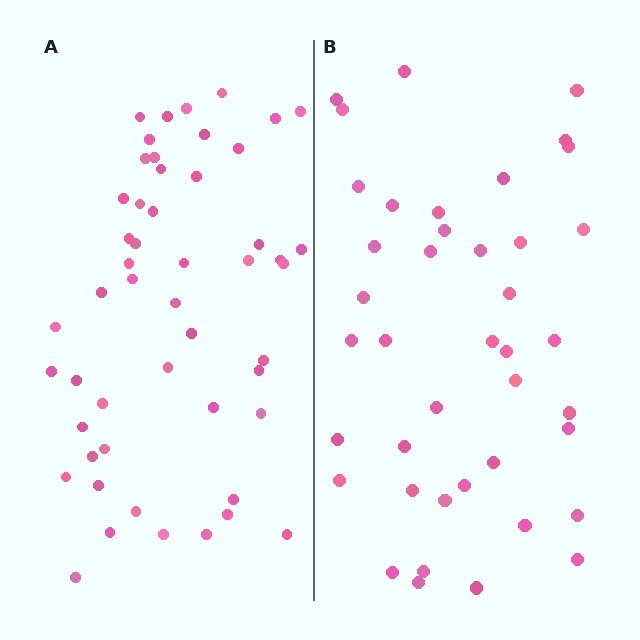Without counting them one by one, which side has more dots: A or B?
Region A (the left region) has more dots.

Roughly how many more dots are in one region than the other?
Region A has roughly 10 or so more dots than region B.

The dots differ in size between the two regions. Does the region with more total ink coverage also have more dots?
No. Region B has more total ink coverage because its dots are larger, but region A actually contains more individual dots. Total area can be misleading — the number of items is what matters here.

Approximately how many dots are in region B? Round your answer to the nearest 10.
About 40 dots. (The exact count is 41, which rounds to 40.)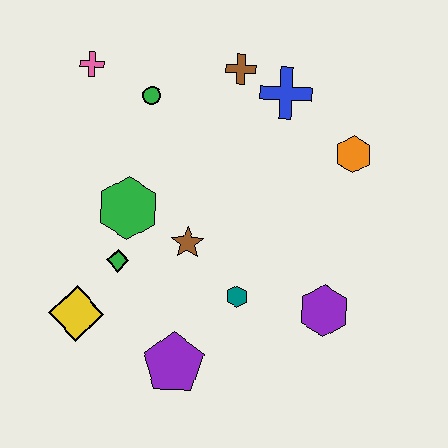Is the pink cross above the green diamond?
Yes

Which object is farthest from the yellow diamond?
The orange hexagon is farthest from the yellow diamond.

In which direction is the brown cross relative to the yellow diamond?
The brown cross is above the yellow diamond.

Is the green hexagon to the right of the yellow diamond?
Yes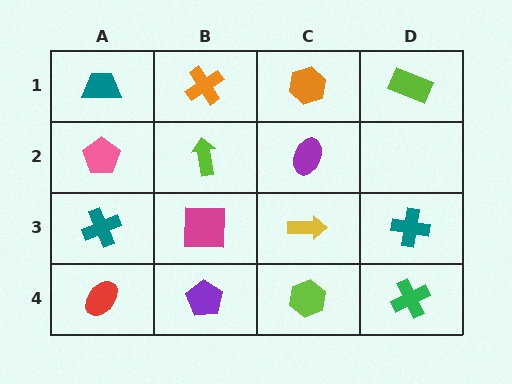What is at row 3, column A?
A teal cross.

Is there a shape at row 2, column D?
No, that cell is empty.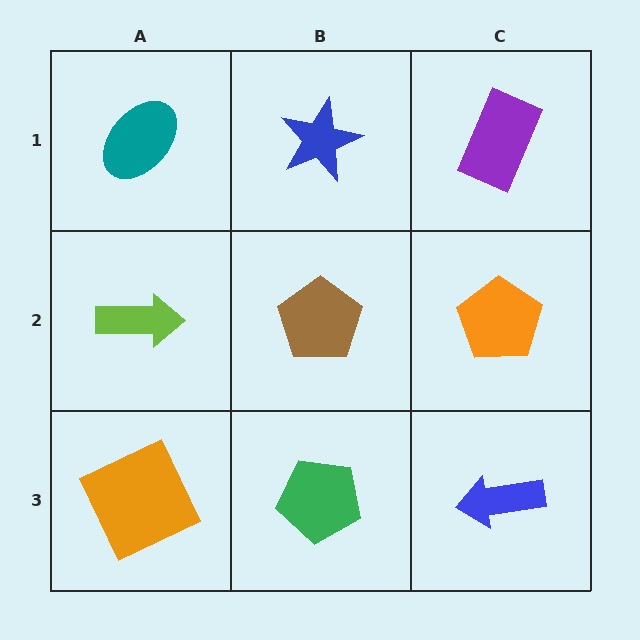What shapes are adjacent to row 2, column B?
A blue star (row 1, column B), a green pentagon (row 3, column B), a lime arrow (row 2, column A), an orange pentagon (row 2, column C).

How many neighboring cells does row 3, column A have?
2.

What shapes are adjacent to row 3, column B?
A brown pentagon (row 2, column B), an orange square (row 3, column A), a blue arrow (row 3, column C).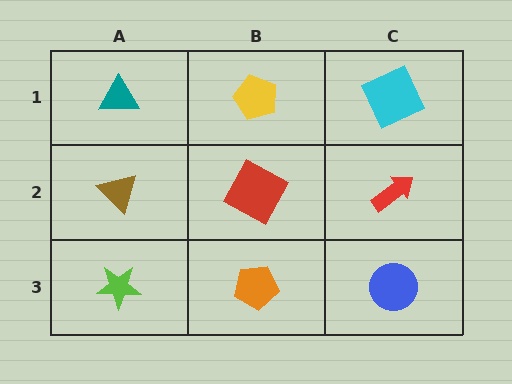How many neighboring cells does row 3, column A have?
2.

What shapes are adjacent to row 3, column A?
A brown triangle (row 2, column A), an orange pentagon (row 3, column B).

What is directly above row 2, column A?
A teal triangle.